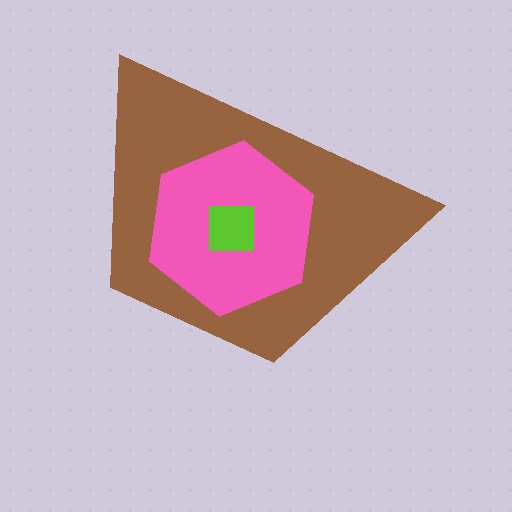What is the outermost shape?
The brown trapezoid.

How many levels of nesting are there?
3.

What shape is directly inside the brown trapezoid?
The pink hexagon.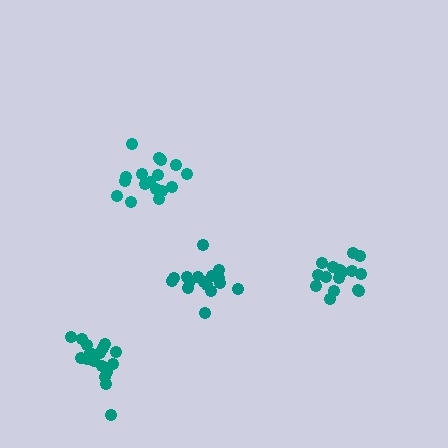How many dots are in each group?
Group 1: 17 dots, Group 2: 17 dots, Group 3: 17 dots, Group 4: 16 dots (67 total).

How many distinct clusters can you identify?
There are 4 distinct clusters.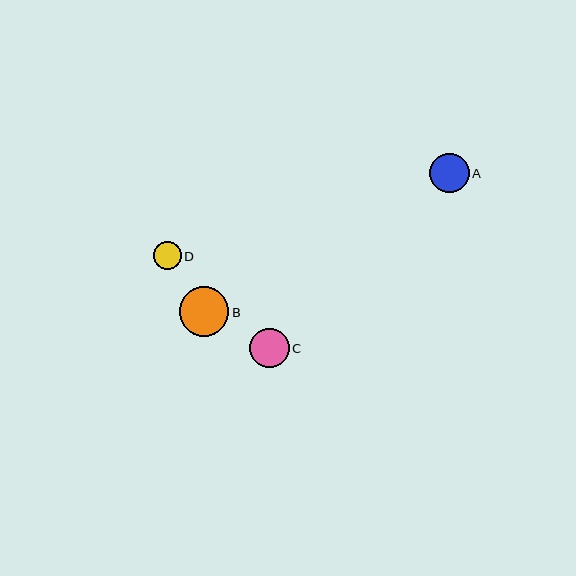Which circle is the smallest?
Circle D is the smallest with a size of approximately 28 pixels.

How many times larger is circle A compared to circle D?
Circle A is approximately 1.4 times the size of circle D.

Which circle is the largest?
Circle B is the largest with a size of approximately 50 pixels.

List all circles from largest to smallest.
From largest to smallest: B, C, A, D.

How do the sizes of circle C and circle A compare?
Circle C and circle A are approximately the same size.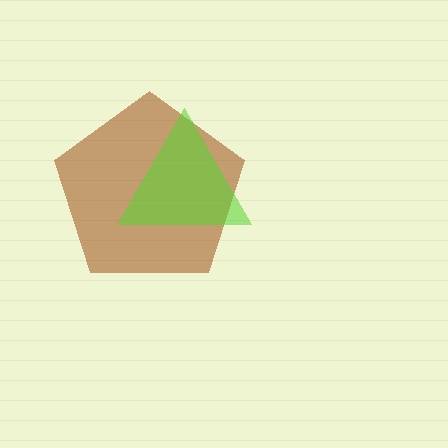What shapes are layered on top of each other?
The layered shapes are: a brown pentagon, a lime triangle.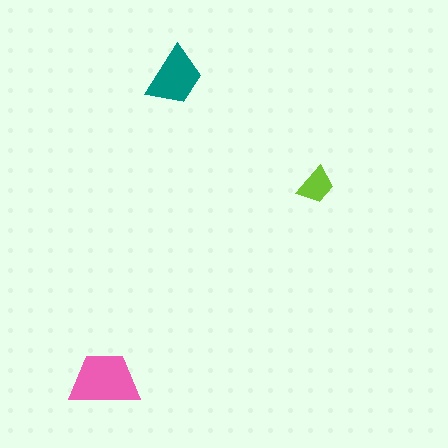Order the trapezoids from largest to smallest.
the pink one, the teal one, the lime one.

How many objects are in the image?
There are 3 objects in the image.